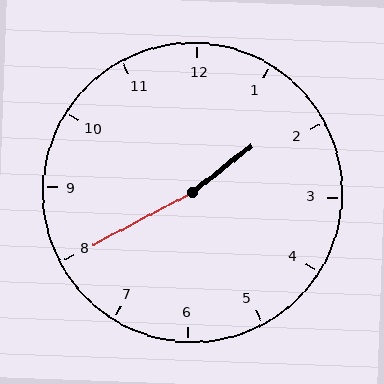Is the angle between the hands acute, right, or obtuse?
It is obtuse.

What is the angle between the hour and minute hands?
Approximately 170 degrees.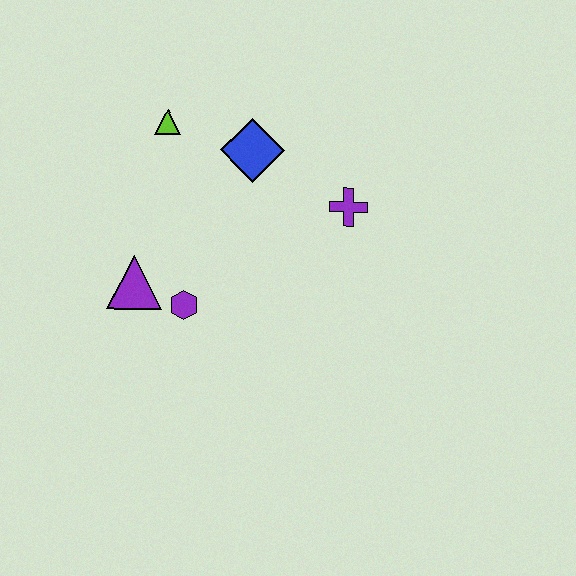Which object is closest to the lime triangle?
The blue diamond is closest to the lime triangle.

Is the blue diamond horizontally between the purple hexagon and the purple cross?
Yes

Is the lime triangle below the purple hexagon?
No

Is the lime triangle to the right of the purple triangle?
Yes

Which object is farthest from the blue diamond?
The purple triangle is farthest from the blue diamond.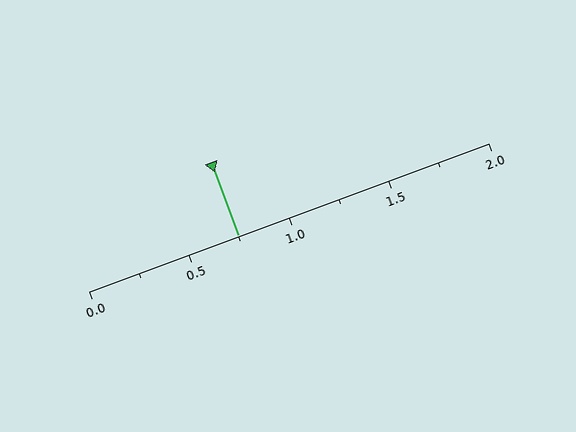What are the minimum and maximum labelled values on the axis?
The axis runs from 0.0 to 2.0.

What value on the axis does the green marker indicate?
The marker indicates approximately 0.75.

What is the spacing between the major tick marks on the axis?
The major ticks are spaced 0.5 apart.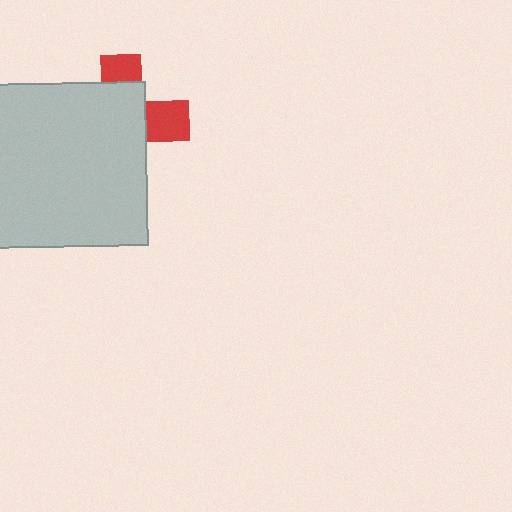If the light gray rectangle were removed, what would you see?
You would see the complete red cross.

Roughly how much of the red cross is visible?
A small part of it is visible (roughly 31%).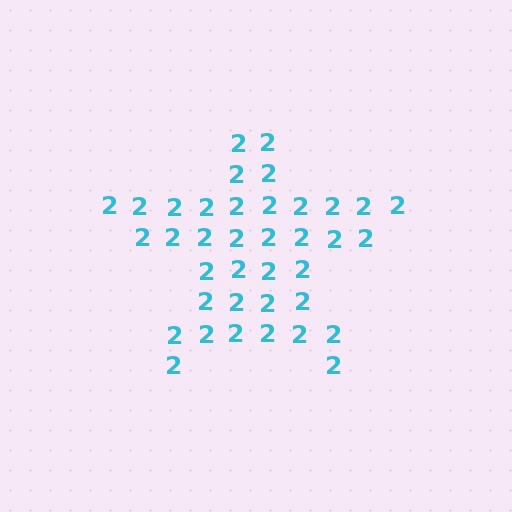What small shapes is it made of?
It is made of small digit 2's.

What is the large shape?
The large shape is a star.